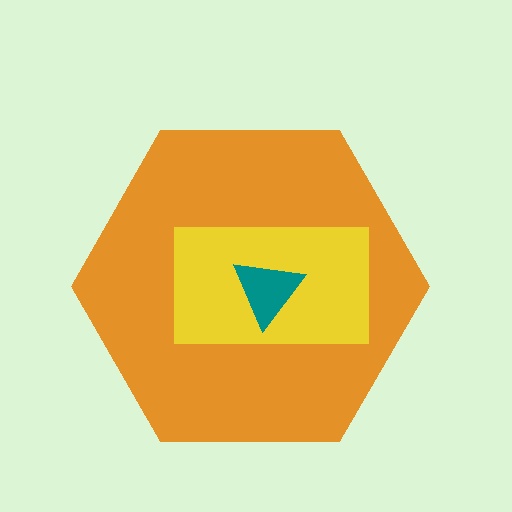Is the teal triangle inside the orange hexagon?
Yes.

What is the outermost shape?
The orange hexagon.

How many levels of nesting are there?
3.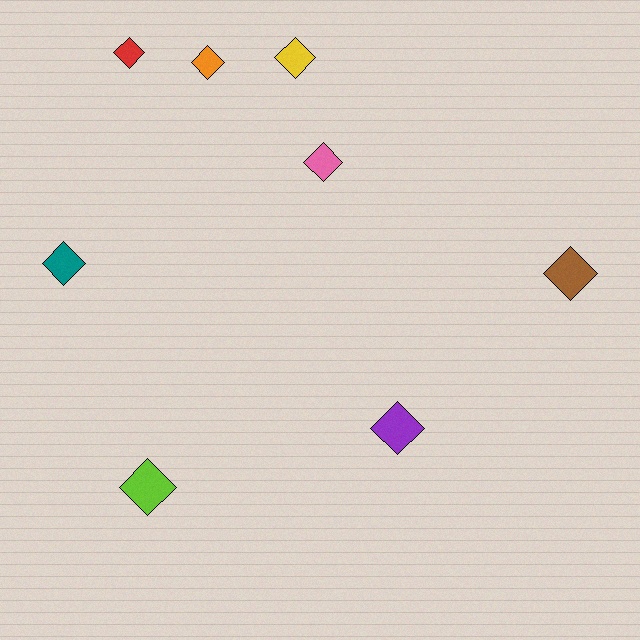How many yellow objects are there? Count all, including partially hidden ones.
There is 1 yellow object.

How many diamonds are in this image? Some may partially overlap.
There are 8 diamonds.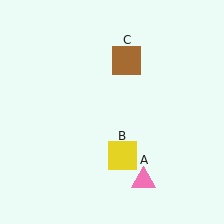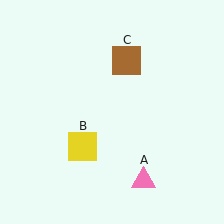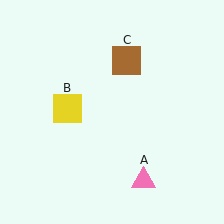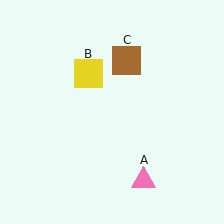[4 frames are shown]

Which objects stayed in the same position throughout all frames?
Pink triangle (object A) and brown square (object C) remained stationary.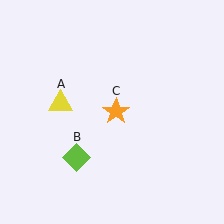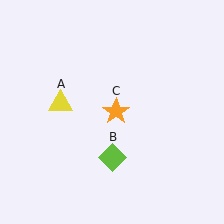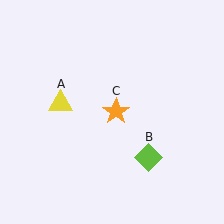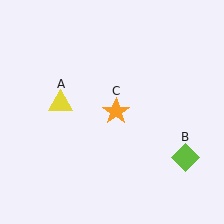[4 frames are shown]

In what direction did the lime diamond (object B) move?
The lime diamond (object B) moved right.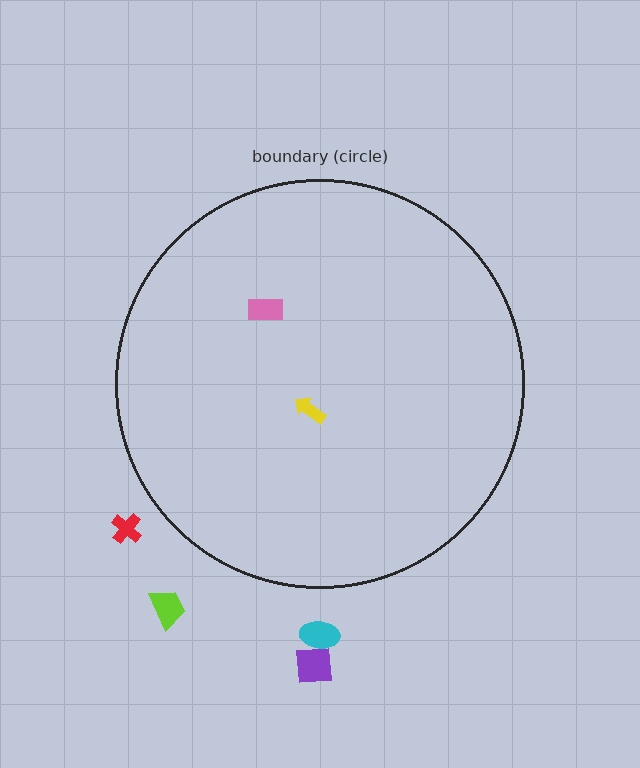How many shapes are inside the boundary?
2 inside, 4 outside.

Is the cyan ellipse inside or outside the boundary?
Outside.